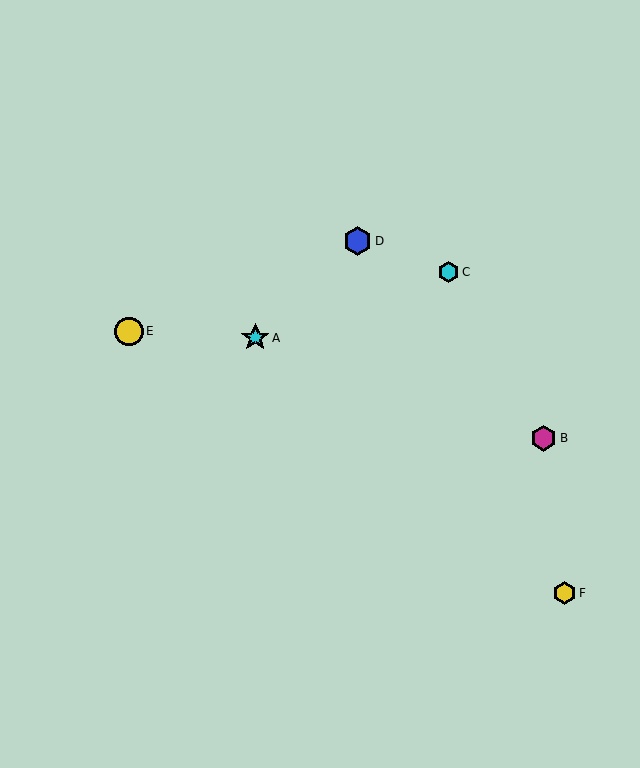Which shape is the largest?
The blue hexagon (labeled D) is the largest.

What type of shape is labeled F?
Shape F is a yellow hexagon.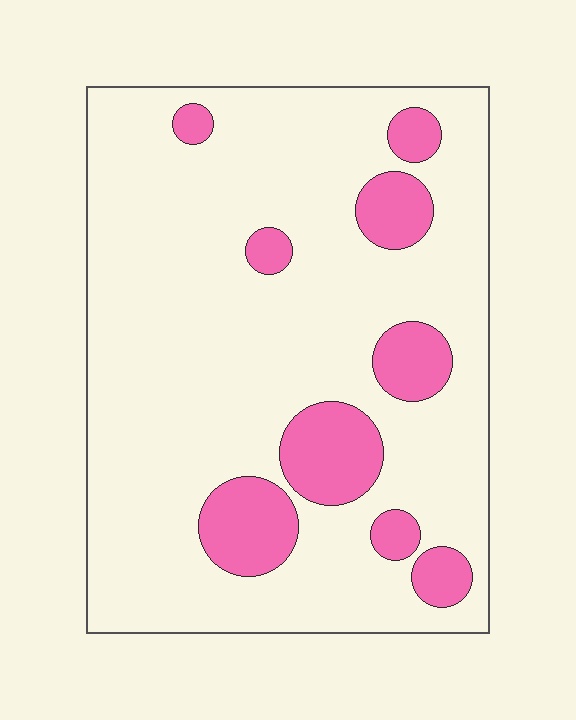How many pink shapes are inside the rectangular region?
9.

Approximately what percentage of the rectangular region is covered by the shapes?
Approximately 15%.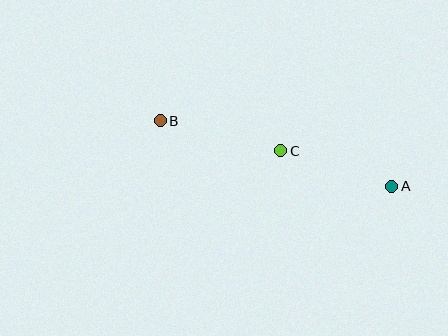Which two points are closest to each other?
Points A and C are closest to each other.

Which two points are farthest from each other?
Points A and B are farthest from each other.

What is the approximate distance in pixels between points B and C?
The distance between B and C is approximately 124 pixels.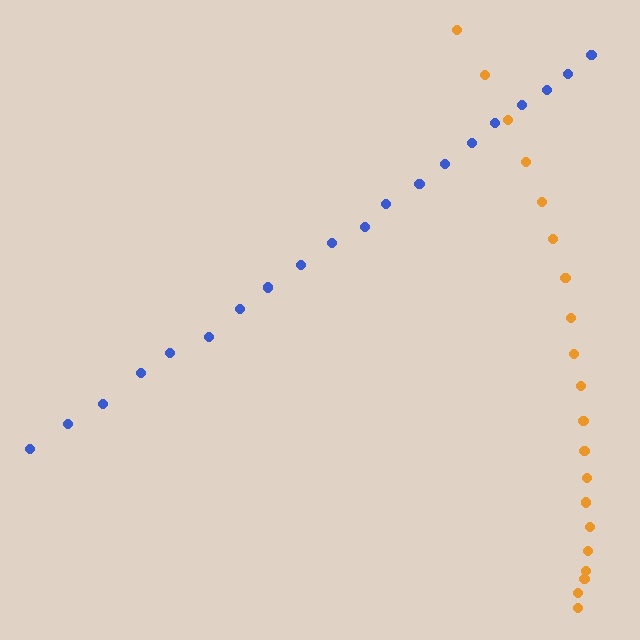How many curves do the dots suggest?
There are 2 distinct paths.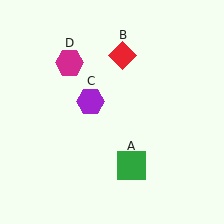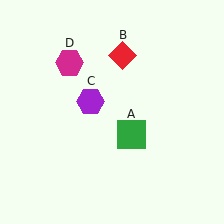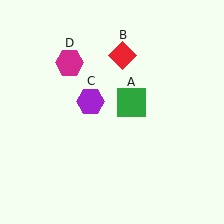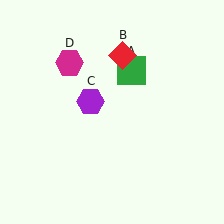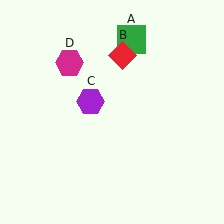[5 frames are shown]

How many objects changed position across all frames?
1 object changed position: green square (object A).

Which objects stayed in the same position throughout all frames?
Red diamond (object B) and purple hexagon (object C) and magenta hexagon (object D) remained stationary.